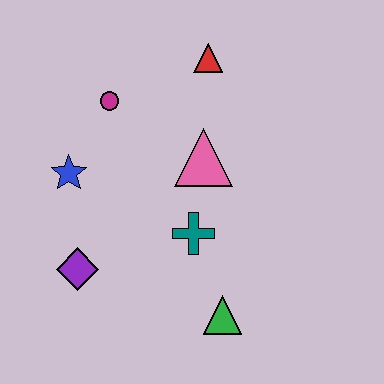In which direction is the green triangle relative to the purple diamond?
The green triangle is to the right of the purple diamond.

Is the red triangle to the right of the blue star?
Yes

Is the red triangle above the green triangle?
Yes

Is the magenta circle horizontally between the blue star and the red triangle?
Yes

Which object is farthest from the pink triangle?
The purple diamond is farthest from the pink triangle.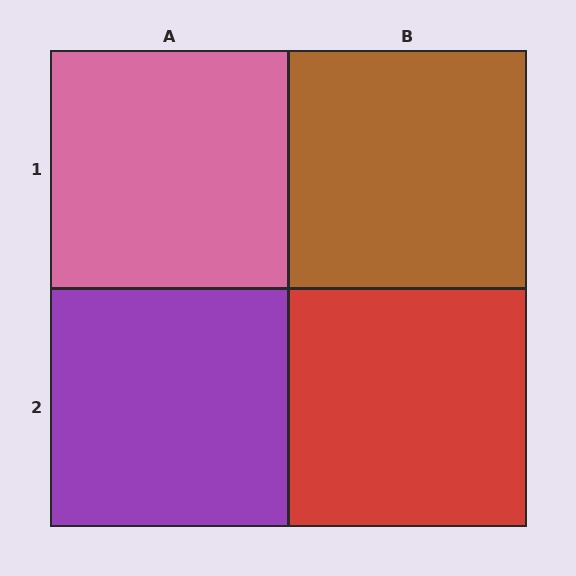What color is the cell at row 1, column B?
Brown.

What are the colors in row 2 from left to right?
Purple, red.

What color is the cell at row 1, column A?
Pink.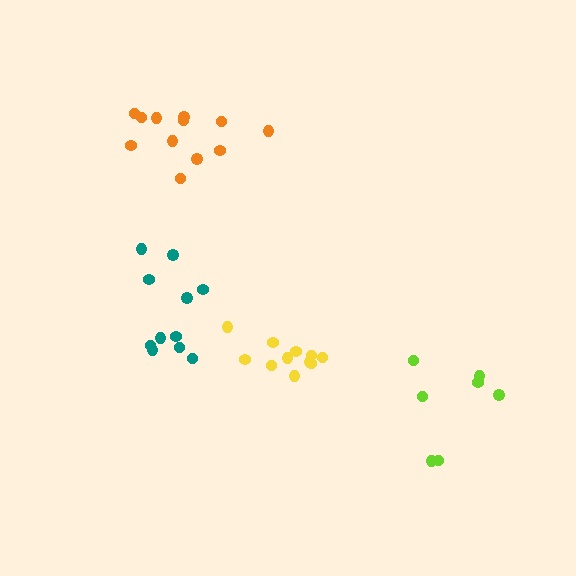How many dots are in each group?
Group 1: 11 dots, Group 2: 12 dots, Group 3: 11 dots, Group 4: 7 dots (41 total).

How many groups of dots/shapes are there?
There are 4 groups.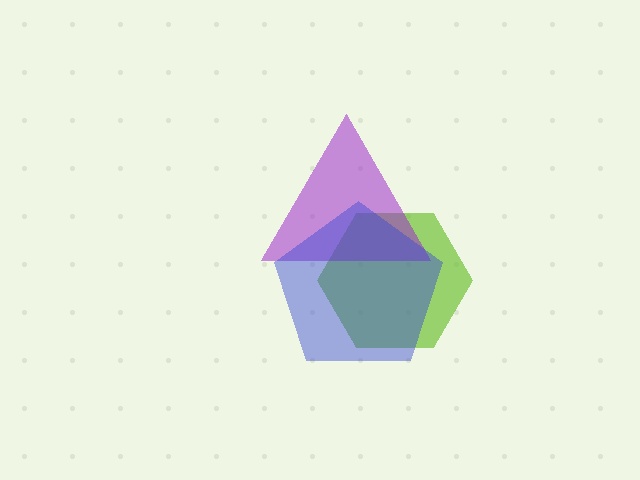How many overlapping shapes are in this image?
There are 3 overlapping shapes in the image.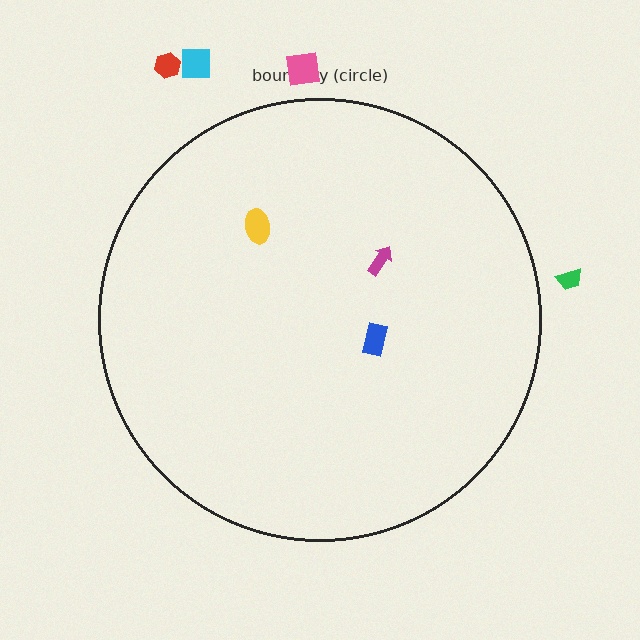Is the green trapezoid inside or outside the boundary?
Outside.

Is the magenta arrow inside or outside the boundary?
Inside.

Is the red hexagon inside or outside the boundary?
Outside.